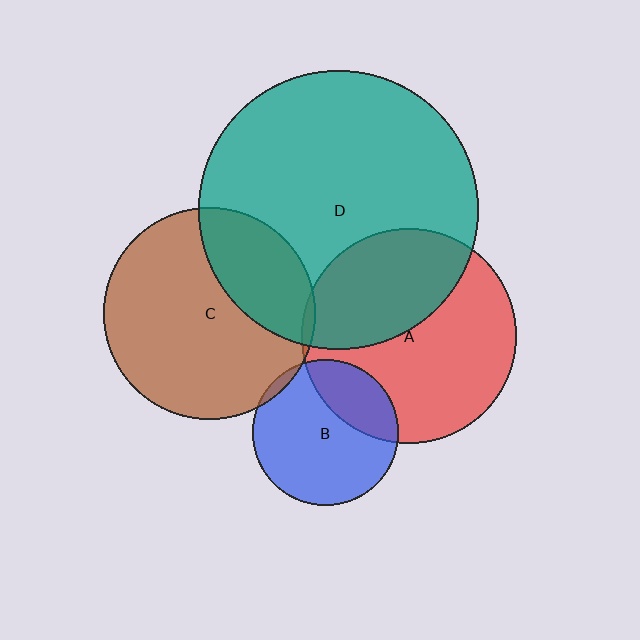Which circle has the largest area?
Circle D (teal).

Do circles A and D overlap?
Yes.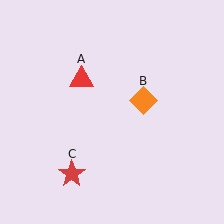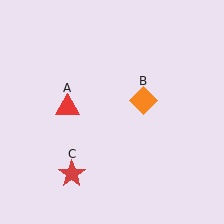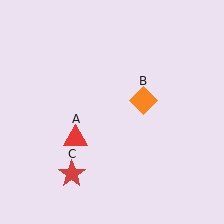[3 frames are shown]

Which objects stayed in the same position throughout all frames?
Orange diamond (object B) and red star (object C) remained stationary.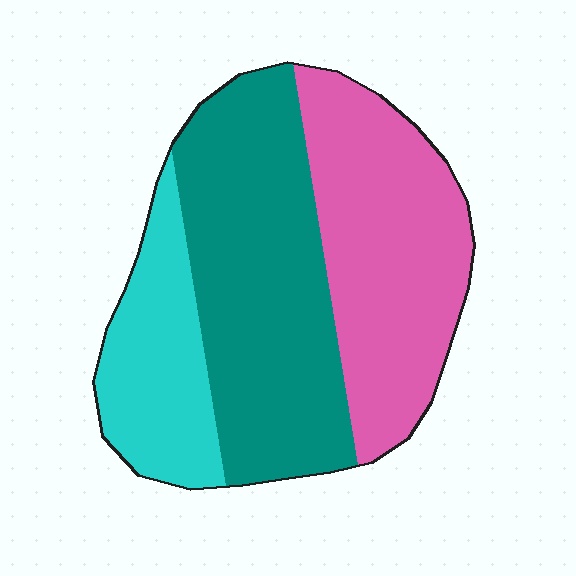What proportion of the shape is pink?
Pink takes up between a third and a half of the shape.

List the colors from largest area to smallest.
From largest to smallest: teal, pink, cyan.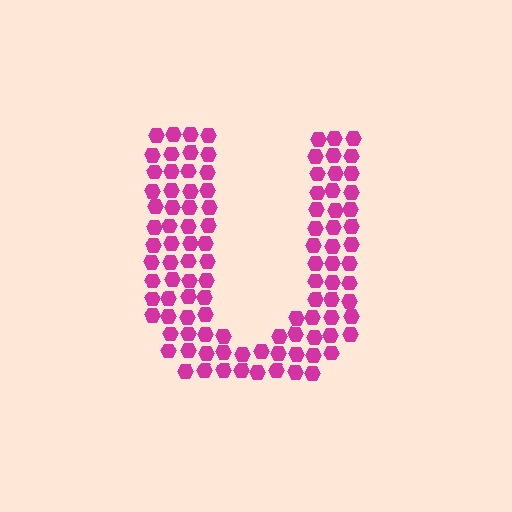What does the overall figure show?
The overall figure shows the letter U.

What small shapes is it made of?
It is made of small hexagons.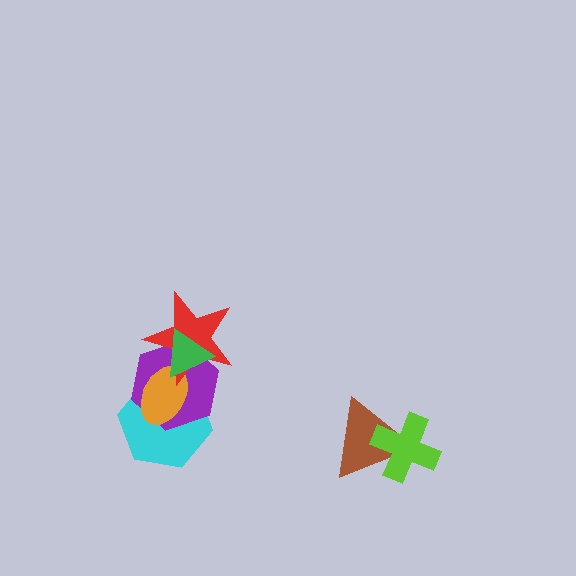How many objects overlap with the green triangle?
3 objects overlap with the green triangle.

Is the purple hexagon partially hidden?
Yes, it is partially covered by another shape.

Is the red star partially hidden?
Yes, it is partially covered by another shape.